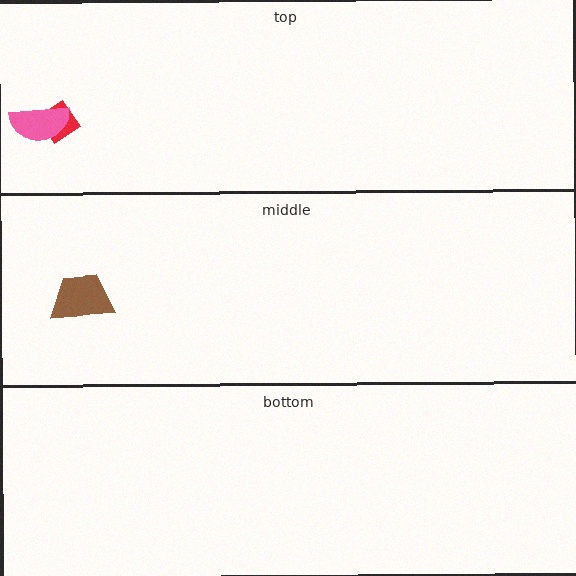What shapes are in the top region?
The red diamond, the pink semicircle.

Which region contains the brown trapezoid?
The middle region.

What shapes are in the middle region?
The brown trapezoid.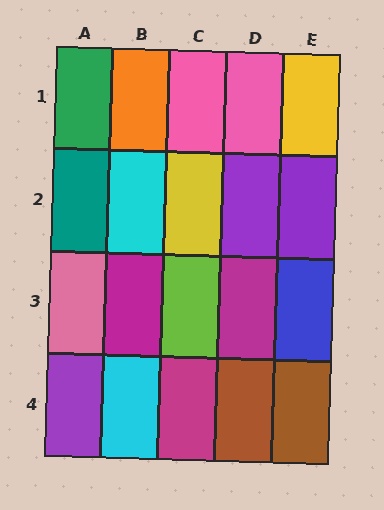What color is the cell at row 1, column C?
Pink.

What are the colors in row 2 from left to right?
Teal, cyan, yellow, purple, purple.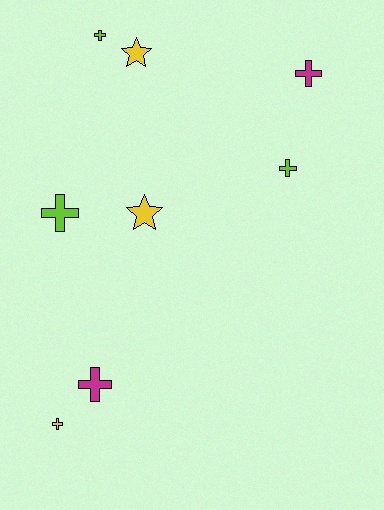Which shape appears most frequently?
Cross, with 6 objects.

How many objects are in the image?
There are 8 objects.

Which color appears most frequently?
Lime, with 3 objects.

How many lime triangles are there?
There are no lime triangles.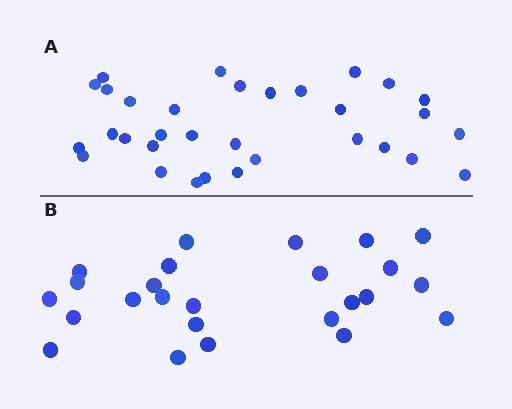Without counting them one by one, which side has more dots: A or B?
Region A (the top region) has more dots.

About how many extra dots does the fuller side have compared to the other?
Region A has roughly 8 or so more dots than region B.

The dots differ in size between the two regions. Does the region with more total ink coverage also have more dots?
No. Region B has more total ink coverage because its dots are larger, but region A actually contains more individual dots. Total area can be misleading — the number of items is what matters here.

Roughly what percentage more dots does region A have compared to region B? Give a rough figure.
About 30% more.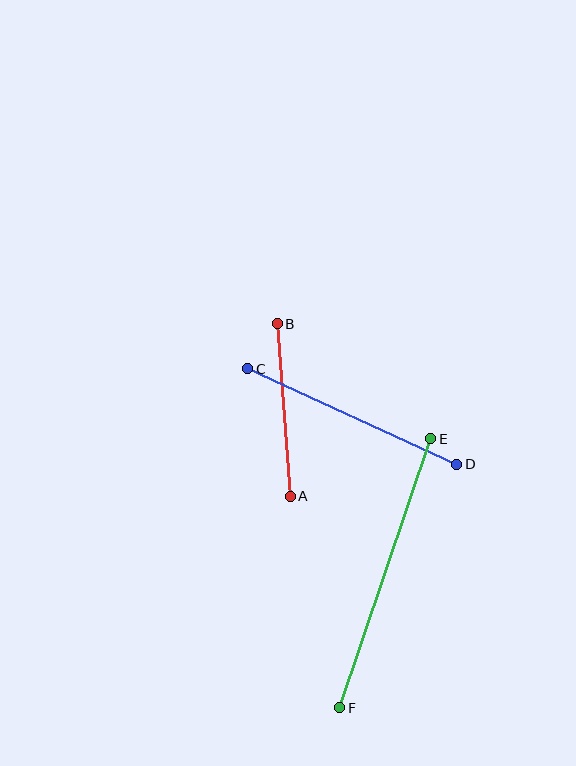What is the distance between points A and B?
The distance is approximately 173 pixels.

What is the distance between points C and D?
The distance is approximately 230 pixels.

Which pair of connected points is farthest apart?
Points E and F are farthest apart.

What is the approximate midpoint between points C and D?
The midpoint is at approximately (352, 416) pixels.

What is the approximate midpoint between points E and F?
The midpoint is at approximately (385, 573) pixels.